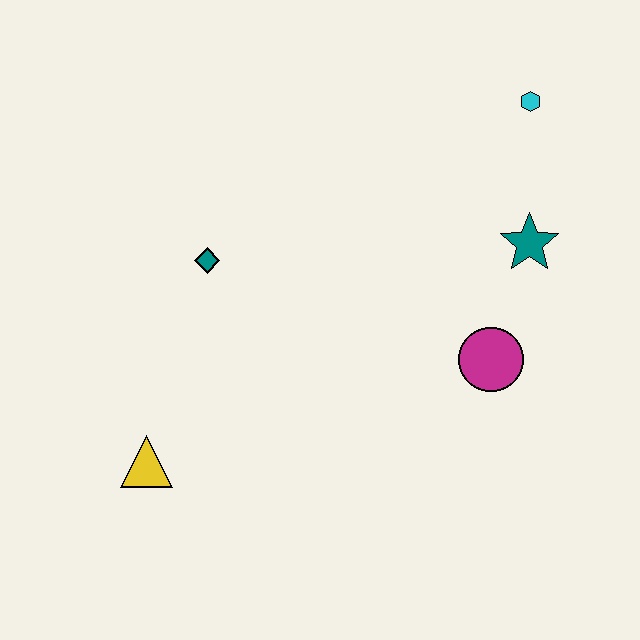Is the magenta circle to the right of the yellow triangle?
Yes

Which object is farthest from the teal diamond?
The cyan hexagon is farthest from the teal diamond.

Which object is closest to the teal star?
The magenta circle is closest to the teal star.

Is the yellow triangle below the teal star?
Yes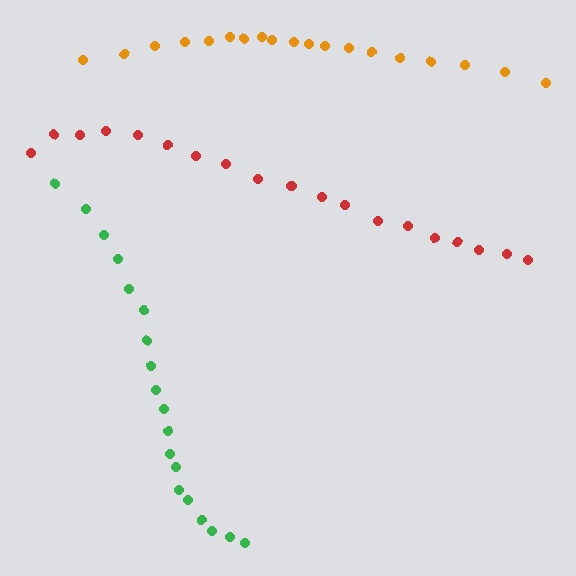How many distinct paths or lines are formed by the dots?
There are 3 distinct paths.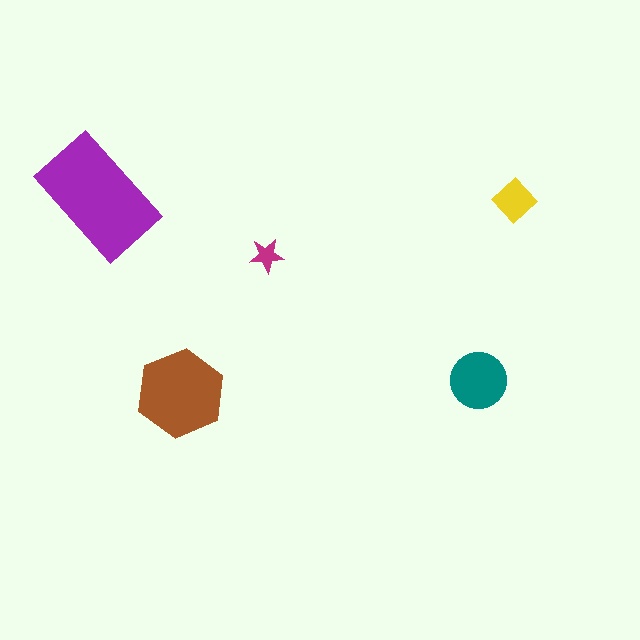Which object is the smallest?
The magenta star.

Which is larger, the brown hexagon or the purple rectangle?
The purple rectangle.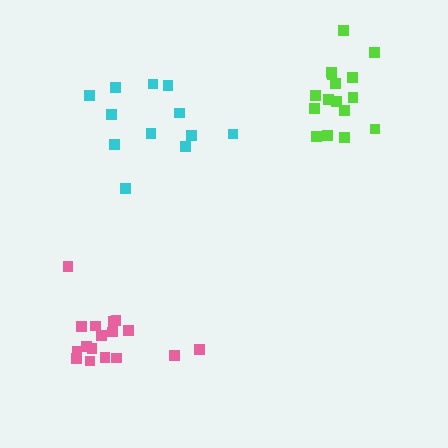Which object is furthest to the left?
The pink cluster is leftmost.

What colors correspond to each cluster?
The clusters are colored: cyan, lime, pink.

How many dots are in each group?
Group 1: 12 dots, Group 2: 16 dots, Group 3: 17 dots (45 total).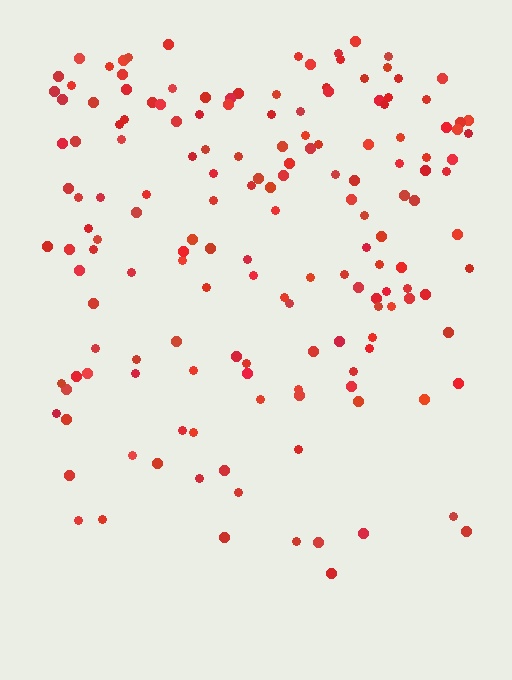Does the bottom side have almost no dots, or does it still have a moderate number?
Still a moderate number, just noticeably fewer than the top.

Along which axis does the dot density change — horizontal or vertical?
Vertical.